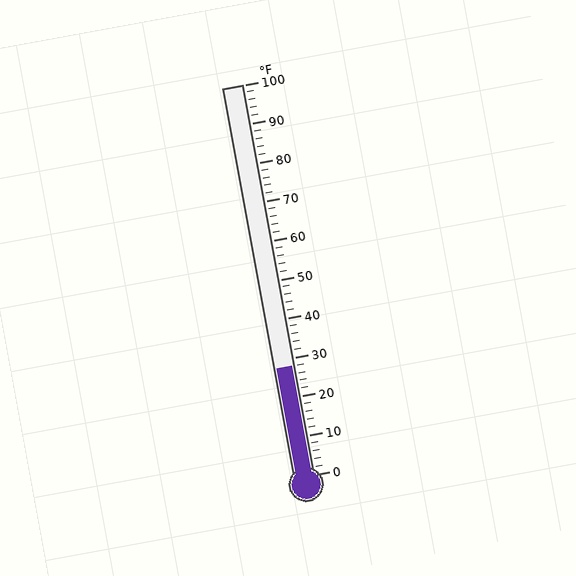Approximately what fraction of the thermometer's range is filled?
The thermometer is filled to approximately 30% of its range.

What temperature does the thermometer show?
The thermometer shows approximately 28°F.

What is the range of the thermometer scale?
The thermometer scale ranges from 0°F to 100°F.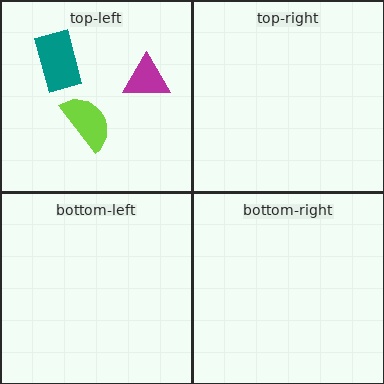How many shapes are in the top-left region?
3.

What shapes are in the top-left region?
The teal rectangle, the magenta triangle, the lime semicircle.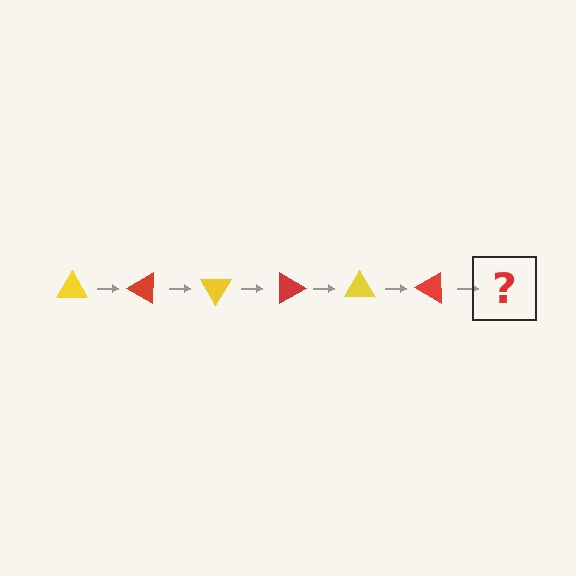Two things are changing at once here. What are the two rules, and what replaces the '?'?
The two rules are that it rotates 30 degrees each step and the color cycles through yellow and red. The '?' should be a yellow triangle, rotated 180 degrees from the start.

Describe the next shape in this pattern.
It should be a yellow triangle, rotated 180 degrees from the start.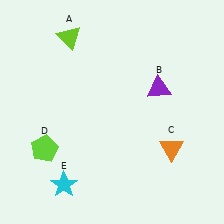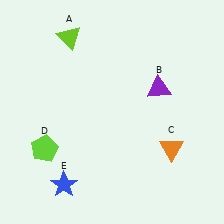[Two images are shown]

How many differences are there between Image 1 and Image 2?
There is 1 difference between the two images.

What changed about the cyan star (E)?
In Image 1, E is cyan. In Image 2, it changed to blue.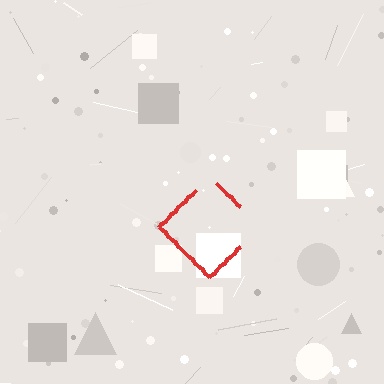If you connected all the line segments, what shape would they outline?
They would outline a diamond.